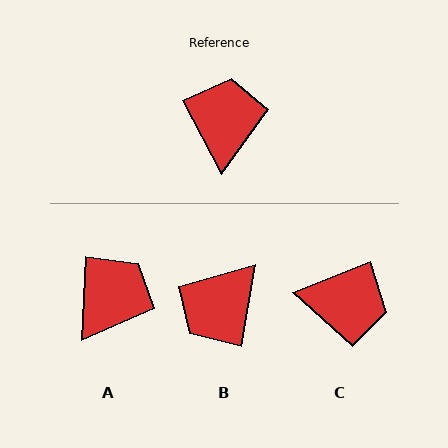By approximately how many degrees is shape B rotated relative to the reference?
Approximately 142 degrees counter-clockwise.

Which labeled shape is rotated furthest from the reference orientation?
B, about 142 degrees away.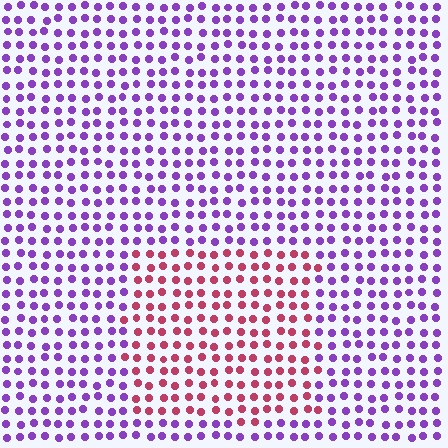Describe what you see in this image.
The image is filled with small purple elements in a uniform arrangement. A rectangle-shaped region is visible where the elements are tinted to a slightly different hue, forming a subtle color boundary.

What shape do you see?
I see a rectangle.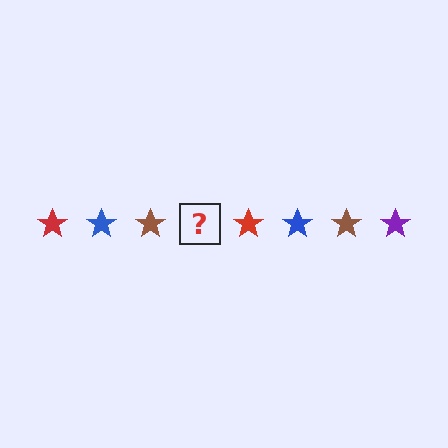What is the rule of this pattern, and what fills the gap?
The rule is that the pattern cycles through red, blue, brown, purple stars. The gap should be filled with a purple star.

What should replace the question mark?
The question mark should be replaced with a purple star.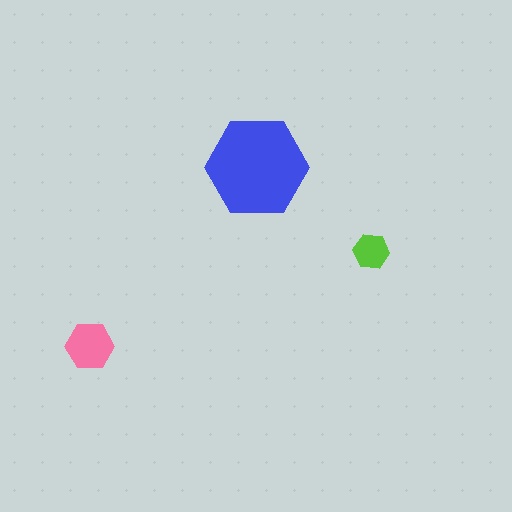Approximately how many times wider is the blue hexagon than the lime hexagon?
About 3 times wider.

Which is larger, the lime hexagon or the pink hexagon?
The pink one.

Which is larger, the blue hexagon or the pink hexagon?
The blue one.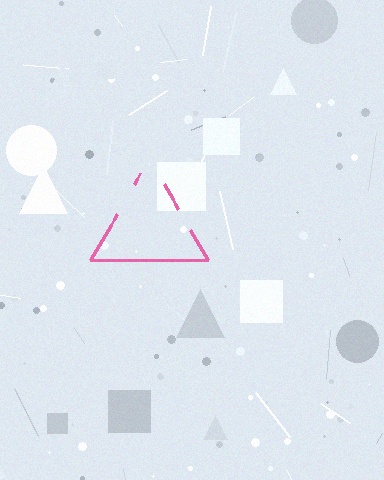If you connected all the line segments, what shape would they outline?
They would outline a triangle.